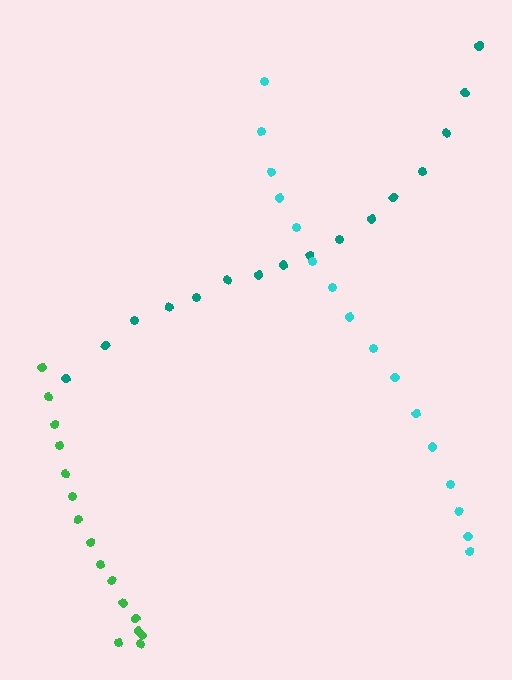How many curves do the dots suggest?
There are 3 distinct paths.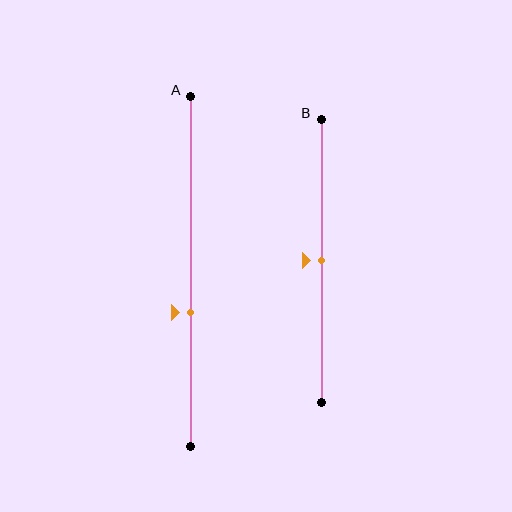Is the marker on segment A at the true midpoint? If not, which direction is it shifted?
No, the marker on segment A is shifted downward by about 12% of the segment length.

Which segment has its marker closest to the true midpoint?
Segment B has its marker closest to the true midpoint.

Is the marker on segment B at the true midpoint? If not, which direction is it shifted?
Yes, the marker on segment B is at the true midpoint.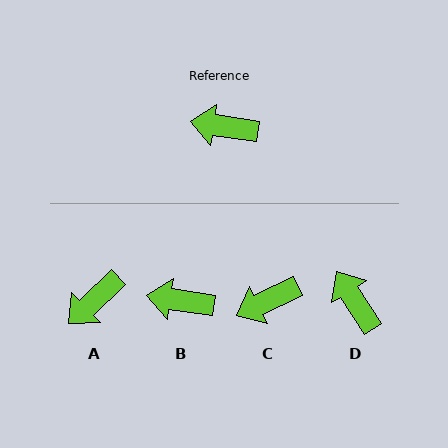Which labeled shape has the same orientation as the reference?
B.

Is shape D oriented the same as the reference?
No, it is off by about 49 degrees.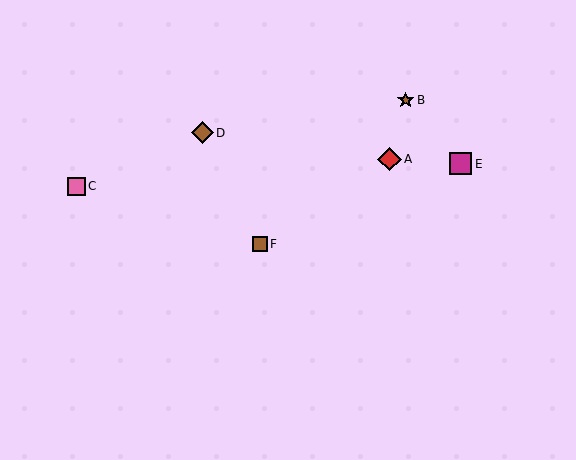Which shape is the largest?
The red diamond (labeled A) is the largest.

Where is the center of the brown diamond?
The center of the brown diamond is at (203, 133).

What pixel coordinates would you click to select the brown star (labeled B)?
Click at (406, 100) to select the brown star B.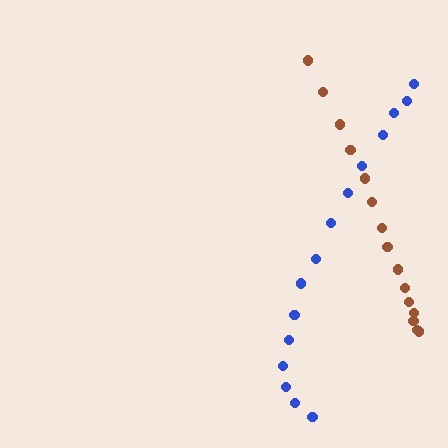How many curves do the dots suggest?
There are 2 distinct paths.